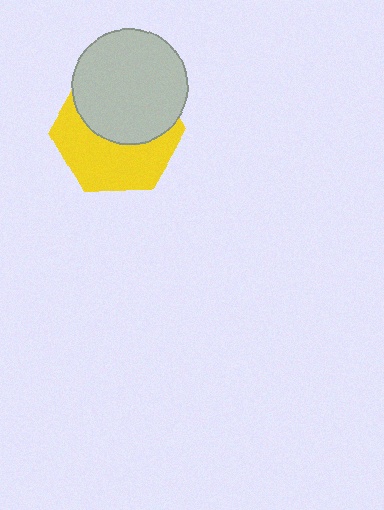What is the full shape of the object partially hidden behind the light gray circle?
The partially hidden object is a yellow hexagon.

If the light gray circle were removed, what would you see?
You would see the complete yellow hexagon.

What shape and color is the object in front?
The object in front is a light gray circle.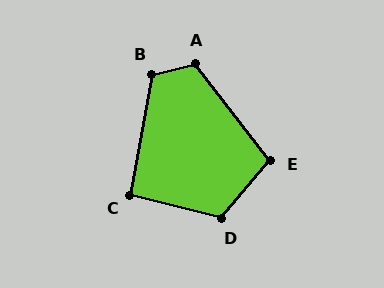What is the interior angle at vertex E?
Approximately 102 degrees (obtuse).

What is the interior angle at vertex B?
Approximately 114 degrees (obtuse).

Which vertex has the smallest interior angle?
C, at approximately 94 degrees.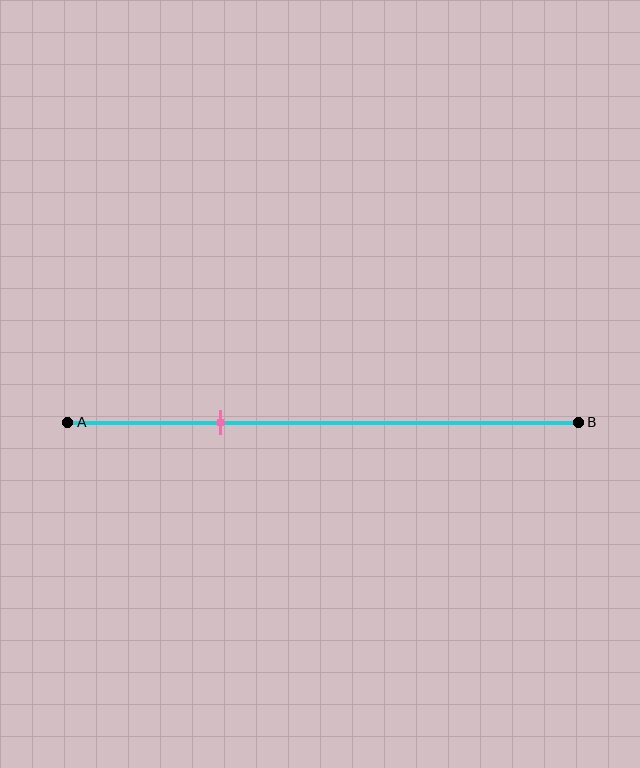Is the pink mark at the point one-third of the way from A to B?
No, the mark is at about 30% from A, not at the 33% one-third point.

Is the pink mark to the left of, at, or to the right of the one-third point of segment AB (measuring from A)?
The pink mark is to the left of the one-third point of segment AB.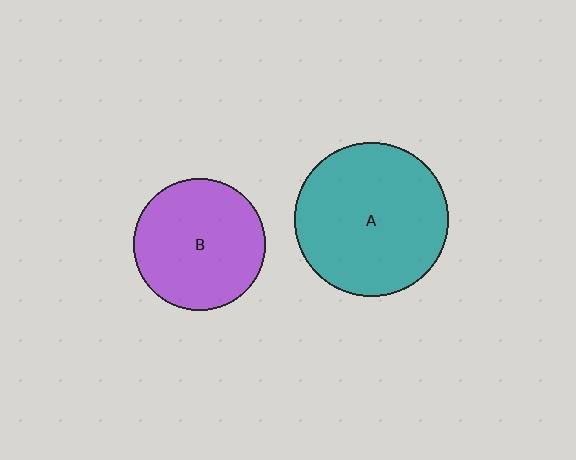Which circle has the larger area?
Circle A (teal).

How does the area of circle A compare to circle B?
Approximately 1.4 times.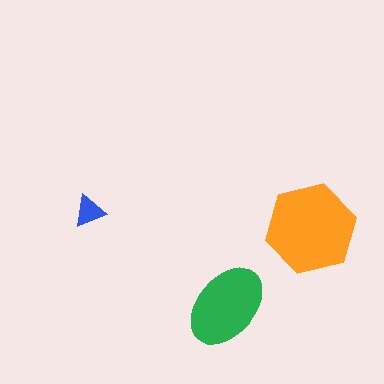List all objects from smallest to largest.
The blue triangle, the green ellipse, the orange hexagon.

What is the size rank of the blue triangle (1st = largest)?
3rd.